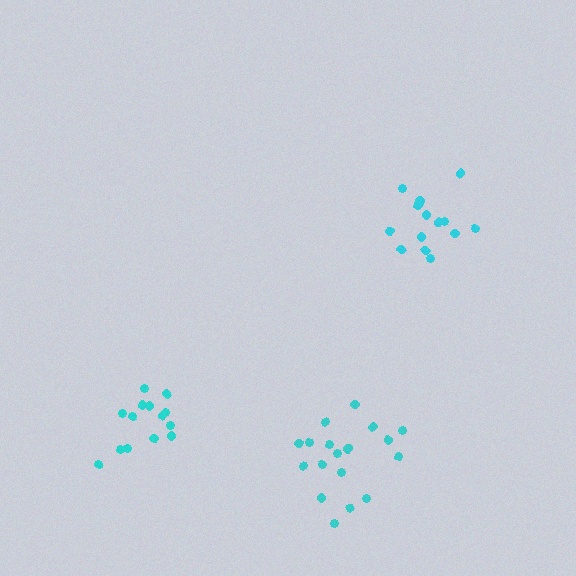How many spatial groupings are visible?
There are 3 spatial groupings.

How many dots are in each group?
Group 1: 14 dots, Group 2: 14 dots, Group 3: 18 dots (46 total).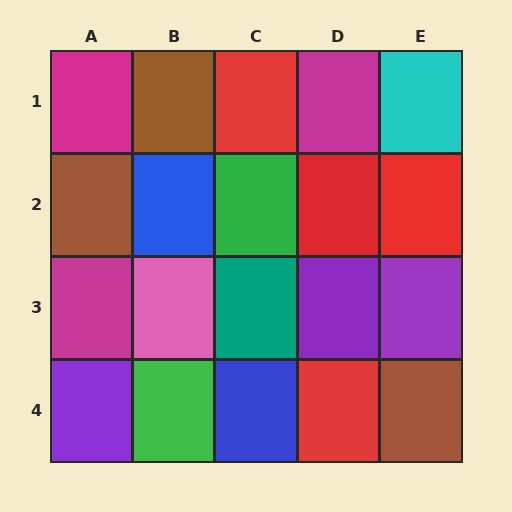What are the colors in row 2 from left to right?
Brown, blue, green, red, red.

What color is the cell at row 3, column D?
Purple.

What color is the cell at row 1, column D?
Magenta.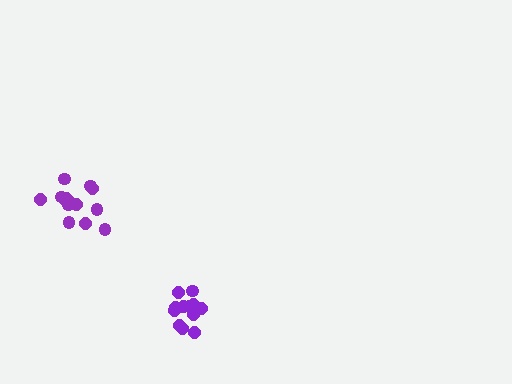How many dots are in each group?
Group 1: 12 dots, Group 2: 14 dots (26 total).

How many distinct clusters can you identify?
There are 2 distinct clusters.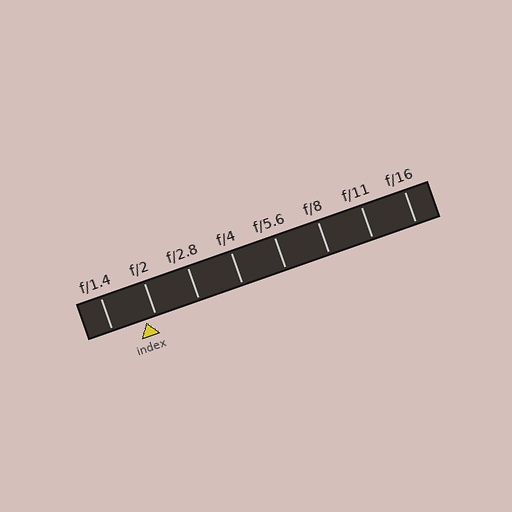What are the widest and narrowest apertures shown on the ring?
The widest aperture shown is f/1.4 and the narrowest is f/16.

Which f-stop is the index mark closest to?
The index mark is closest to f/2.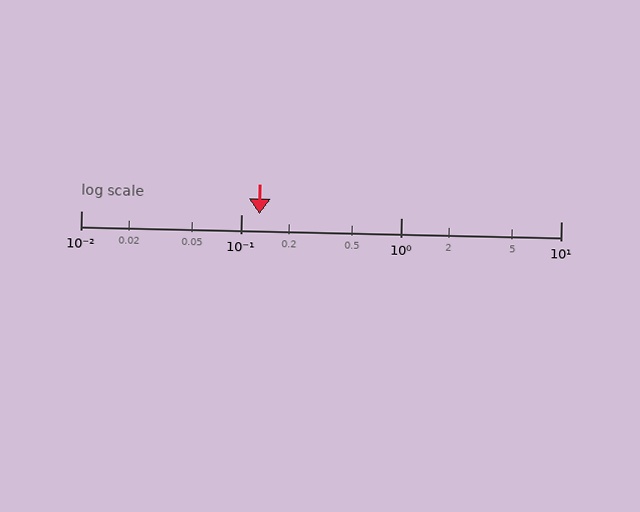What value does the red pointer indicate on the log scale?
The pointer indicates approximately 0.13.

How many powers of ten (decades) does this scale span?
The scale spans 3 decades, from 0.01 to 10.